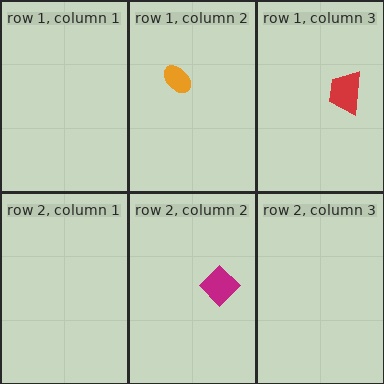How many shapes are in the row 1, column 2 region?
1.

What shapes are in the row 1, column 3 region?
The red trapezoid.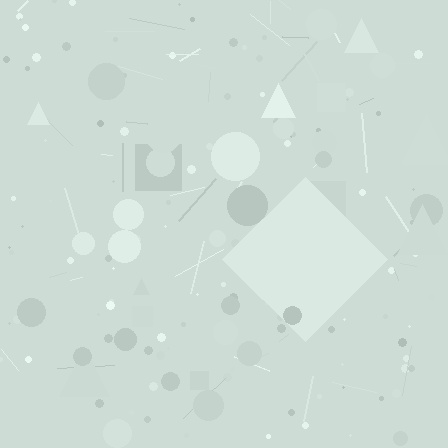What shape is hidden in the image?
A diamond is hidden in the image.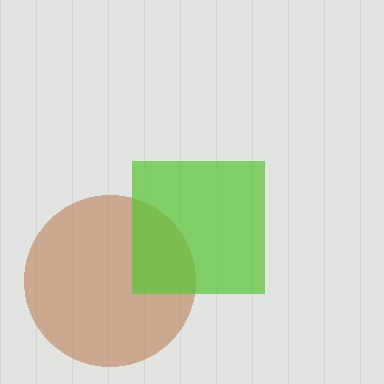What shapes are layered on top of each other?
The layered shapes are: a brown circle, a lime square.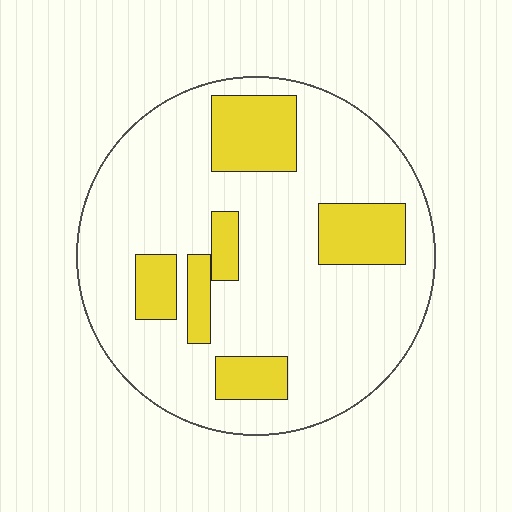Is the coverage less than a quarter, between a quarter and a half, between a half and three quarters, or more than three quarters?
Less than a quarter.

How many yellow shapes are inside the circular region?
6.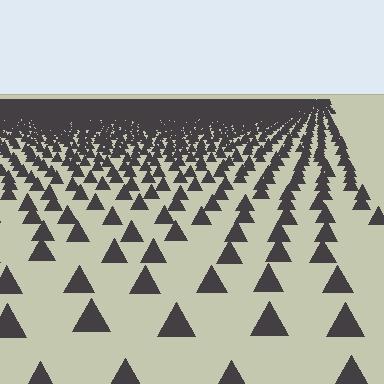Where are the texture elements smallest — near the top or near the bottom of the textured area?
Near the top.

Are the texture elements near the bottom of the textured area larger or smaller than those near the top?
Larger. Near the bottom, elements are closer to the viewer and appear at a bigger on-screen size.